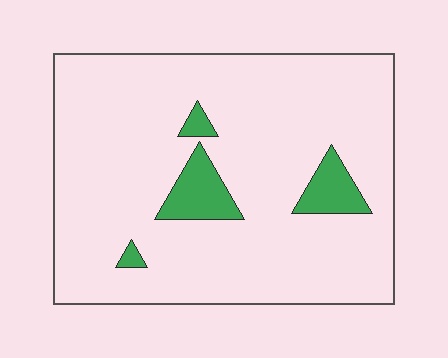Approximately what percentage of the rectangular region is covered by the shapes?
Approximately 10%.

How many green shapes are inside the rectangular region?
4.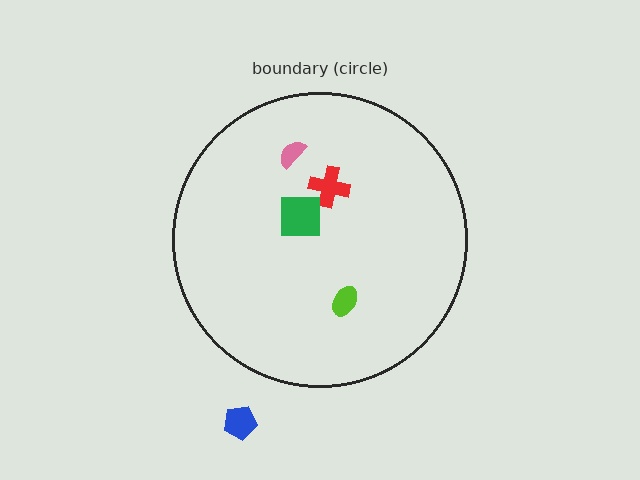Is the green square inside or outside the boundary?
Inside.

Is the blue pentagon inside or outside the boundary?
Outside.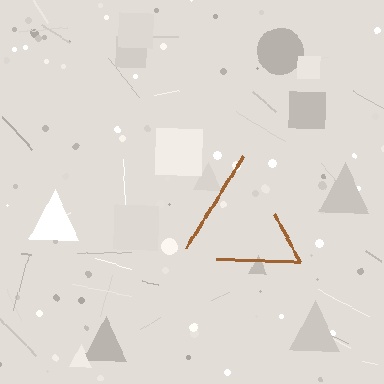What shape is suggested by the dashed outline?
The dashed outline suggests a triangle.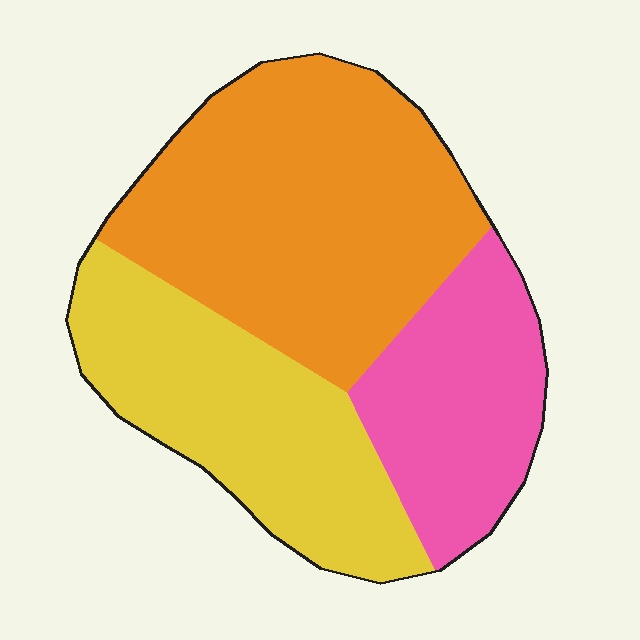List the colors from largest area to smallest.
From largest to smallest: orange, yellow, pink.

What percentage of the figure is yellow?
Yellow takes up between a quarter and a half of the figure.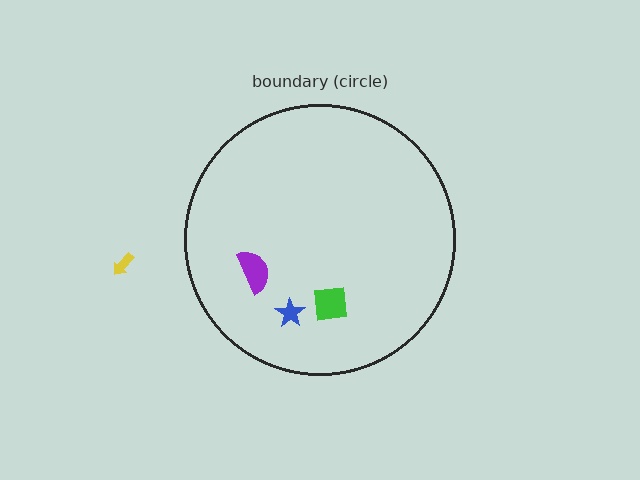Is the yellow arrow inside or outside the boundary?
Outside.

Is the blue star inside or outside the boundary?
Inside.